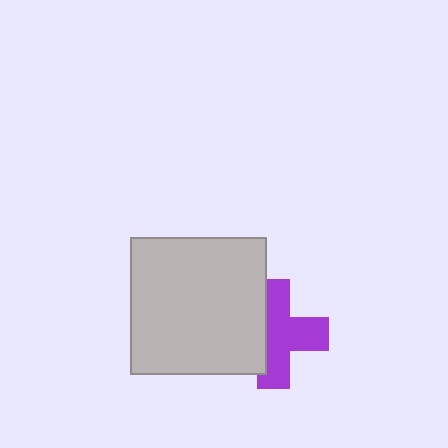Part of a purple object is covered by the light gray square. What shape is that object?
It is a cross.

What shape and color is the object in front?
The object in front is a light gray square.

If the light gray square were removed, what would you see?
You would see the complete purple cross.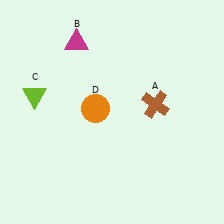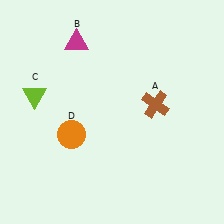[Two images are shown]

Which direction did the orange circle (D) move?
The orange circle (D) moved down.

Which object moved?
The orange circle (D) moved down.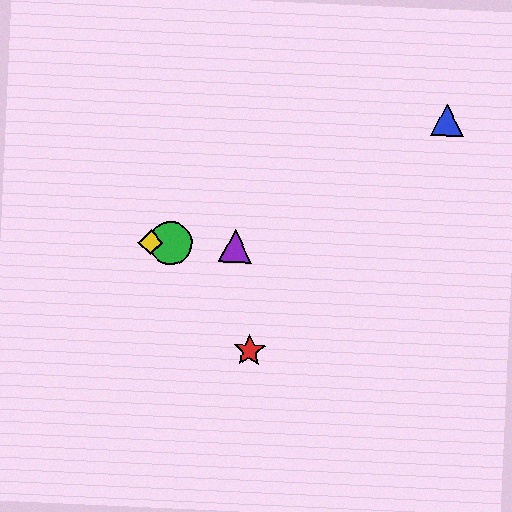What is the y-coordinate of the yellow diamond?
The yellow diamond is at y≈242.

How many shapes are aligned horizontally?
3 shapes (the green circle, the yellow diamond, the purple triangle) are aligned horizontally.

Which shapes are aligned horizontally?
The green circle, the yellow diamond, the purple triangle are aligned horizontally.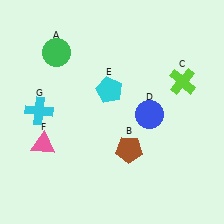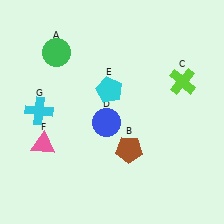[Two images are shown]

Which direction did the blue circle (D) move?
The blue circle (D) moved left.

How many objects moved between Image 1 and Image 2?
1 object moved between the two images.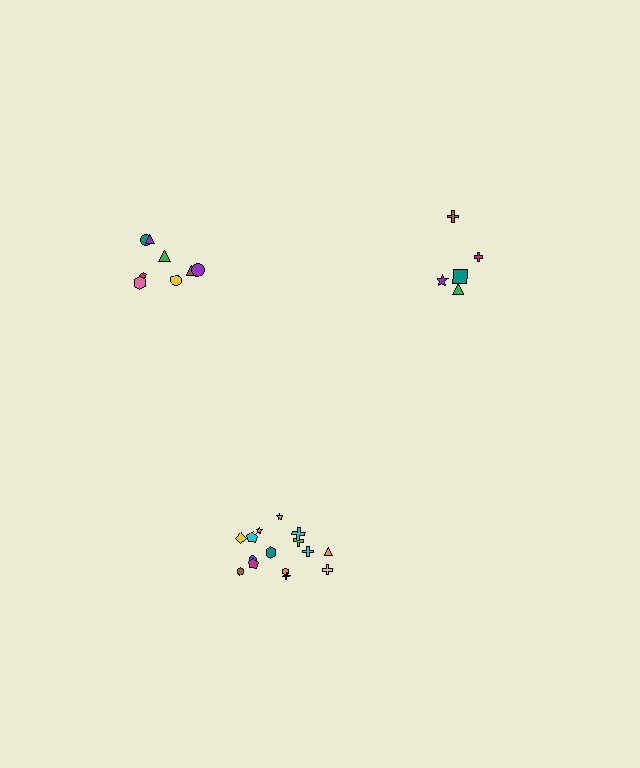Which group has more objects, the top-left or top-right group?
The top-left group.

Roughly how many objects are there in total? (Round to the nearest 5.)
Roughly 30 objects in total.